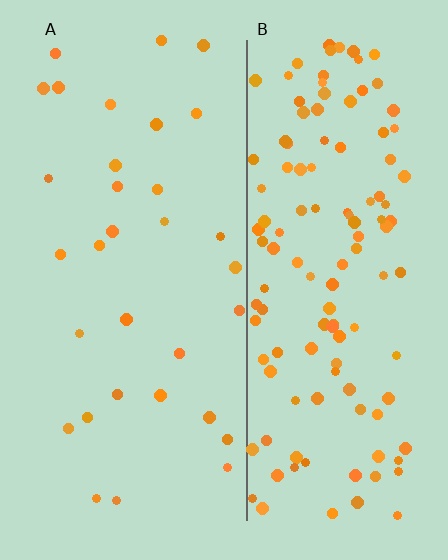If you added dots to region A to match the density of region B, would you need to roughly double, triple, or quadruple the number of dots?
Approximately quadruple.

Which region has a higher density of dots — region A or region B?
B (the right).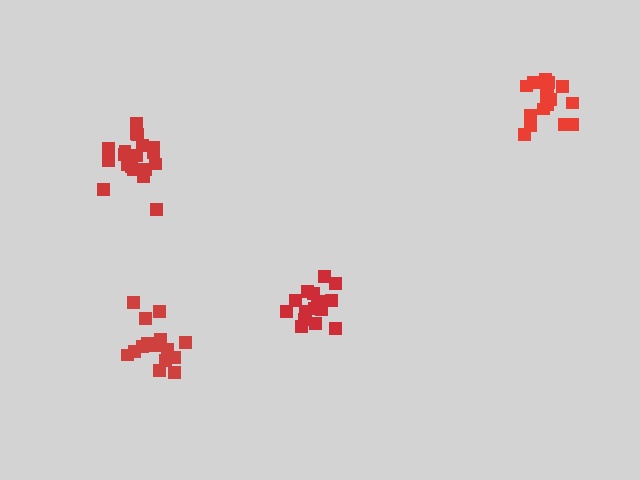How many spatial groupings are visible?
There are 4 spatial groupings.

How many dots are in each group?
Group 1: 16 dots, Group 2: 15 dots, Group 3: 19 dots, Group 4: 17 dots (67 total).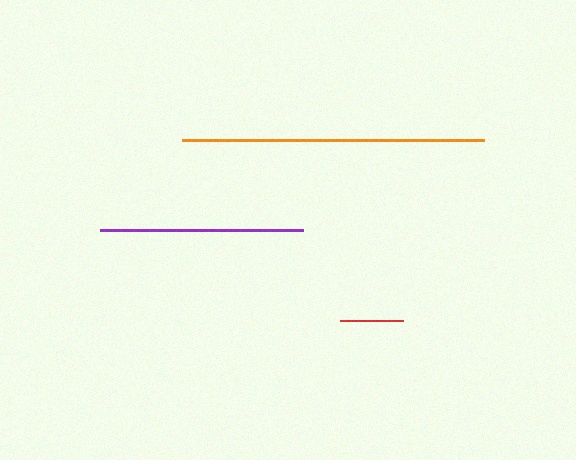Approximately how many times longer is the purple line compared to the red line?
The purple line is approximately 3.2 times the length of the red line.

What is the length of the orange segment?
The orange segment is approximately 302 pixels long.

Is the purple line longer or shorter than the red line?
The purple line is longer than the red line.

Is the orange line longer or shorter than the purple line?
The orange line is longer than the purple line.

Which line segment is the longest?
The orange line is the longest at approximately 302 pixels.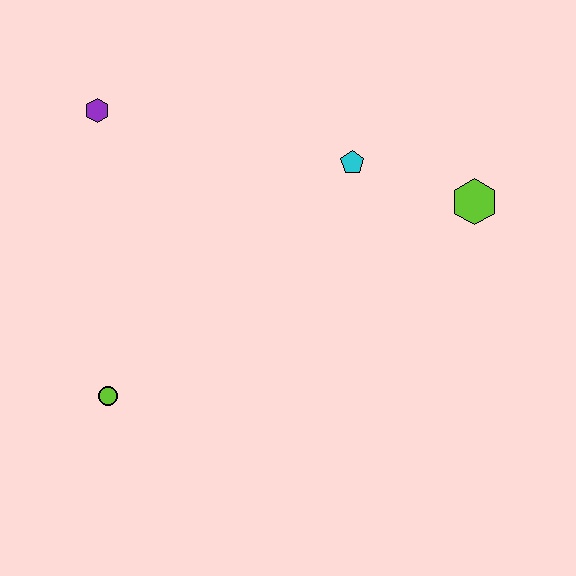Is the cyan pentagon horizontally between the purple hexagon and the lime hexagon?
Yes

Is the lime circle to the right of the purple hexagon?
Yes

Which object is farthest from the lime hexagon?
The lime circle is farthest from the lime hexagon.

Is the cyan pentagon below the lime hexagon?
No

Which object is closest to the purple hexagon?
The cyan pentagon is closest to the purple hexagon.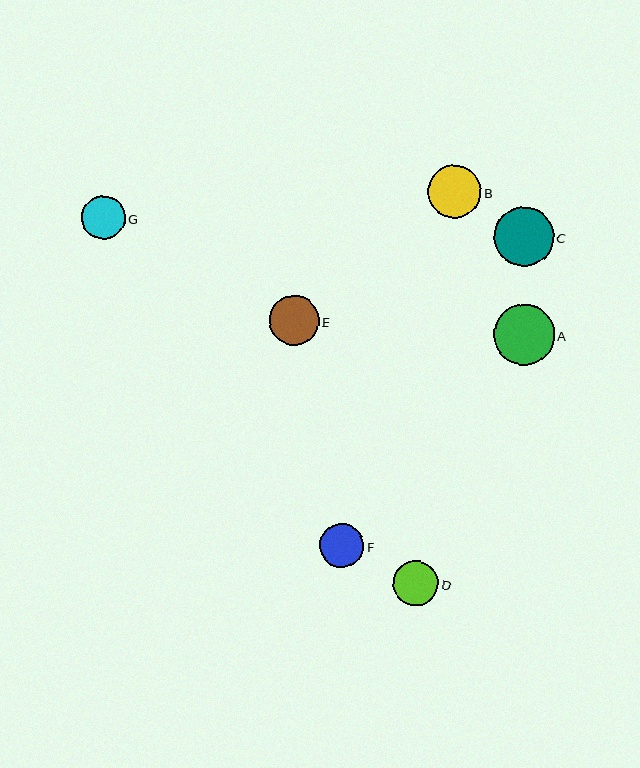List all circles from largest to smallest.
From largest to smallest: A, C, B, E, D, F, G.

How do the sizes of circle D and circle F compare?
Circle D and circle F are approximately the same size.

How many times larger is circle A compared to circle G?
Circle A is approximately 1.4 times the size of circle G.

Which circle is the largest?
Circle A is the largest with a size of approximately 61 pixels.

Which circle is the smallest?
Circle G is the smallest with a size of approximately 44 pixels.